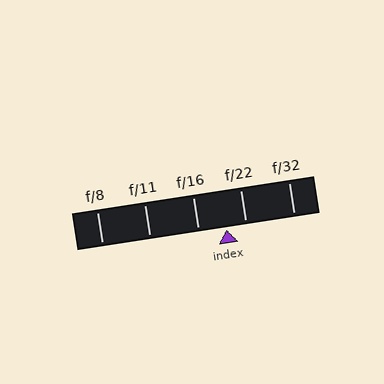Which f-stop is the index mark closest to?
The index mark is closest to f/22.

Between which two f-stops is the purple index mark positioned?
The index mark is between f/16 and f/22.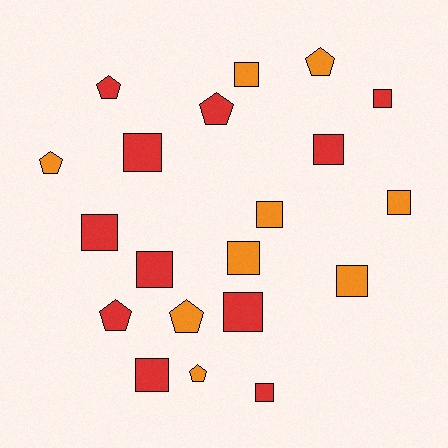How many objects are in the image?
There are 20 objects.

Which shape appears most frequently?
Square, with 13 objects.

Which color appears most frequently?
Red, with 11 objects.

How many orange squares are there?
There are 5 orange squares.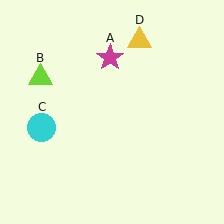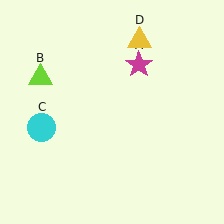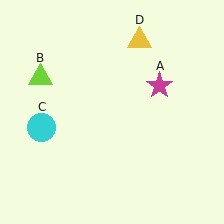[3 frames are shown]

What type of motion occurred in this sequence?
The magenta star (object A) rotated clockwise around the center of the scene.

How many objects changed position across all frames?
1 object changed position: magenta star (object A).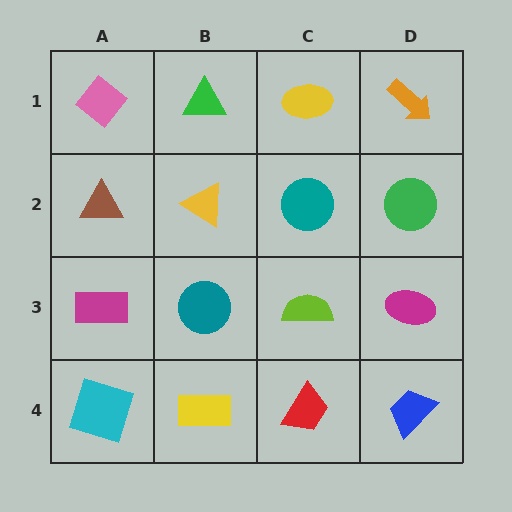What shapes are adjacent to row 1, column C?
A teal circle (row 2, column C), a green triangle (row 1, column B), an orange arrow (row 1, column D).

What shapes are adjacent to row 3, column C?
A teal circle (row 2, column C), a red trapezoid (row 4, column C), a teal circle (row 3, column B), a magenta ellipse (row 3, column D).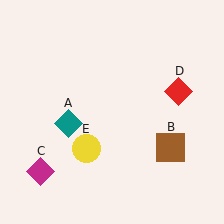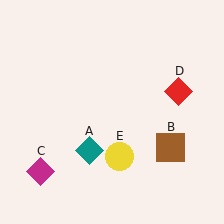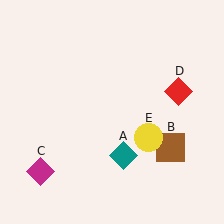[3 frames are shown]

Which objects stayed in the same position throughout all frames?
Brown square (object B) and magenta diamond (object C) and red diamond (object D) remained stationary.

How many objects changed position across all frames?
2 objects changed position: teal diamond (object A), yellow circle (object E).